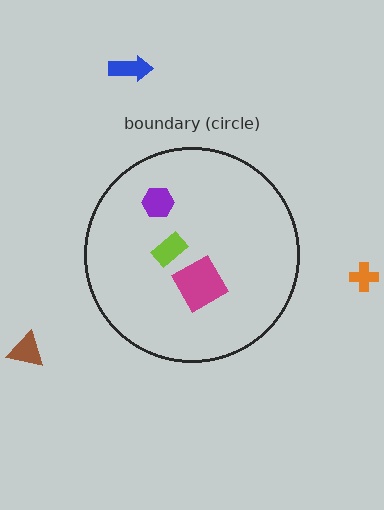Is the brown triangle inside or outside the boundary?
Outside.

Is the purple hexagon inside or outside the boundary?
Inside.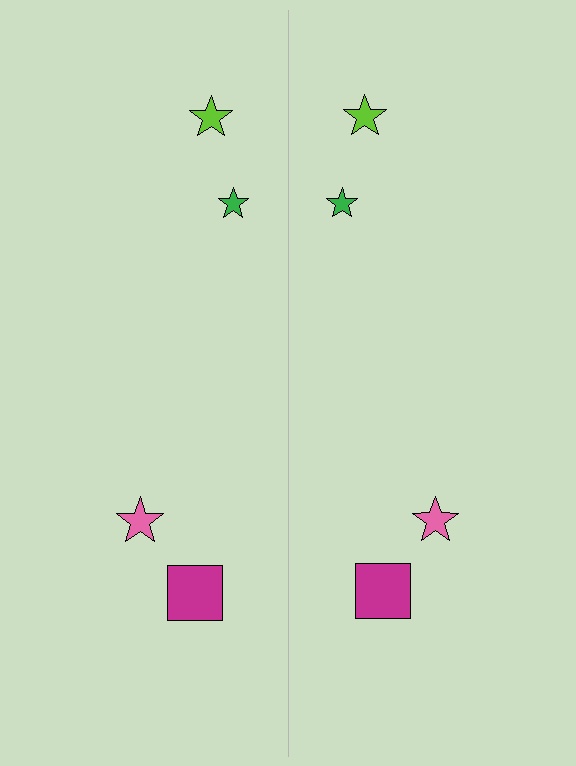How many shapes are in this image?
There are 8 shapes in this image.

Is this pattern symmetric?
Yes, this pattern has bilateral (reflection) symmetry.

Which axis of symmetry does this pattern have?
The pattern has a vertical axis of symmetry running through the center of the image.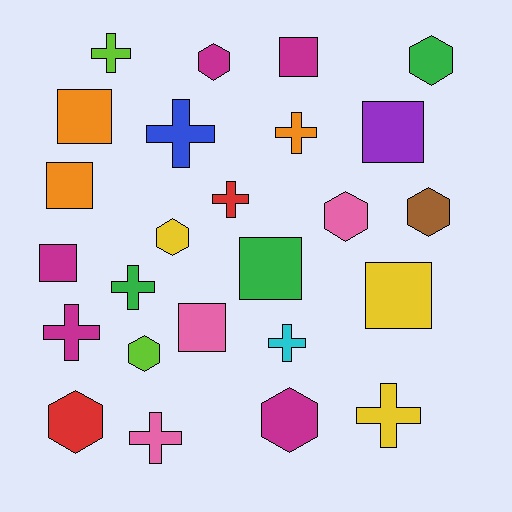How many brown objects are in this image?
There is 1 brown object.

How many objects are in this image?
There are 25 objects.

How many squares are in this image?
There are 8 squares.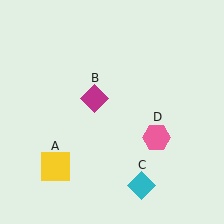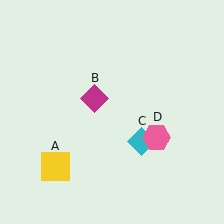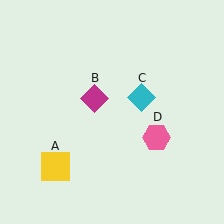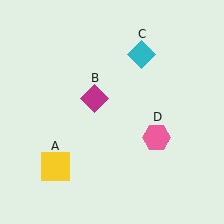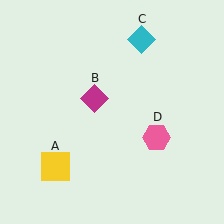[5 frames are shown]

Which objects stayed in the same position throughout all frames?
Yellow square (object A) and magenta diamond (object B) and pink hexagon (object D) remained stationary.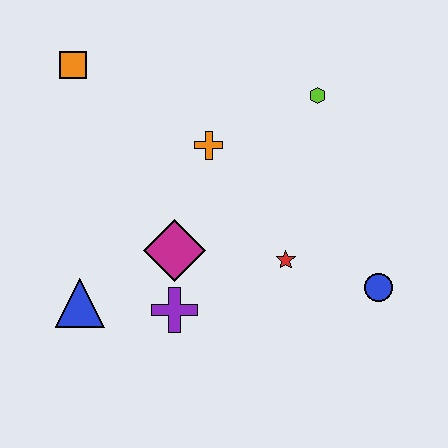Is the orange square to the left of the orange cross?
Yes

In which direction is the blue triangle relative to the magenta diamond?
The blue triangle is to the left of the magenta diamond.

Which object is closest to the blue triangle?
The purple cross is closest to the blue triangle.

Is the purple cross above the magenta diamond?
No